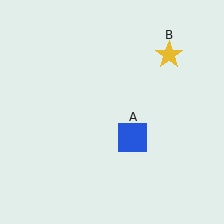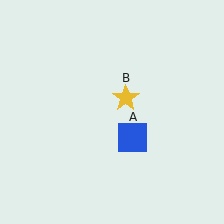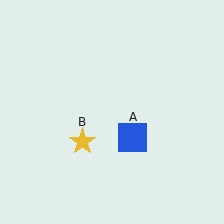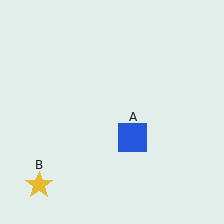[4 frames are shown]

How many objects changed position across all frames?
1 object changed position: yellow star (object B).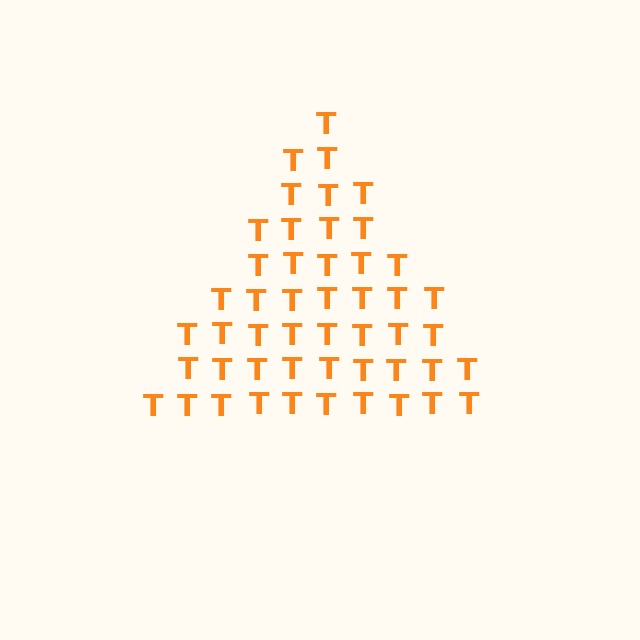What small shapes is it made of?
It is made of small letter T's.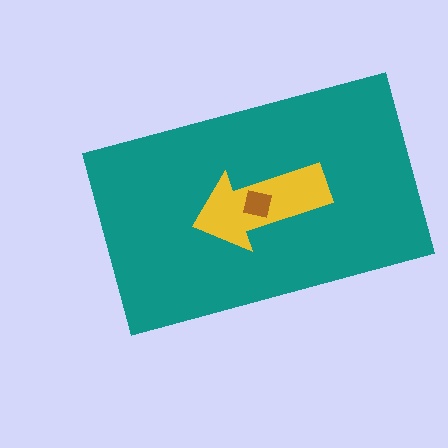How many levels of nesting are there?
3.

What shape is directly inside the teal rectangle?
The yellow arrow.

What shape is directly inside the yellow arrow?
The brown square.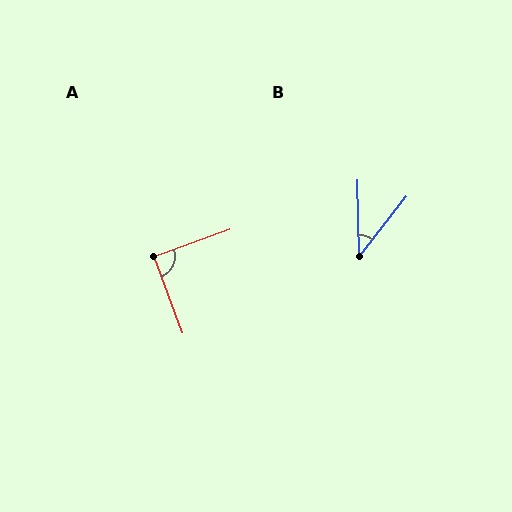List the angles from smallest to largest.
B (39°), A (90°).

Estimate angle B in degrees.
Approximately 39 degrees.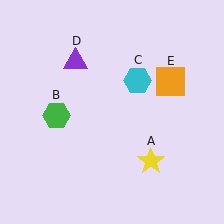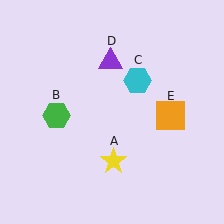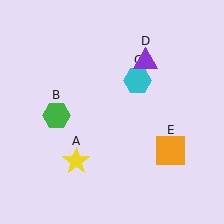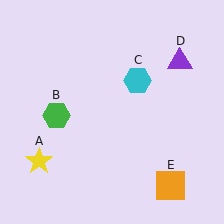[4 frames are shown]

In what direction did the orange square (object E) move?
The orange square (object E) moved down.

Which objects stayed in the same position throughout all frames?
Green hexagon (object B) and cyan hexagon (object C) remained stationary.